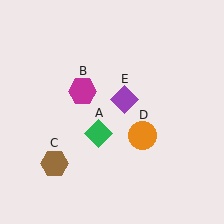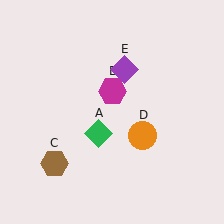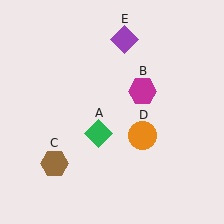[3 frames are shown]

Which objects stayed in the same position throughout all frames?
Green diamond (object A) and brown hexagon (object C) and orange circle (object D) remained stationary.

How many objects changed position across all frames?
2 objects changed position: magenta hexagon (object B), purple diamond (object E).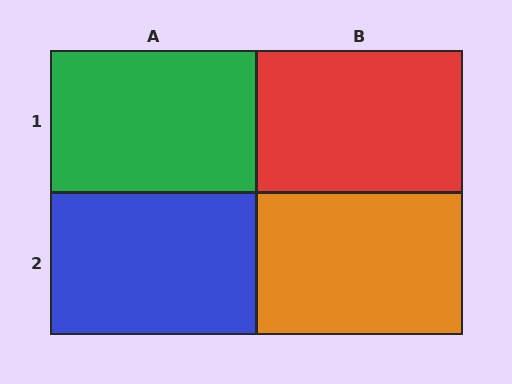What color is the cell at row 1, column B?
Red.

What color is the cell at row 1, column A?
Green.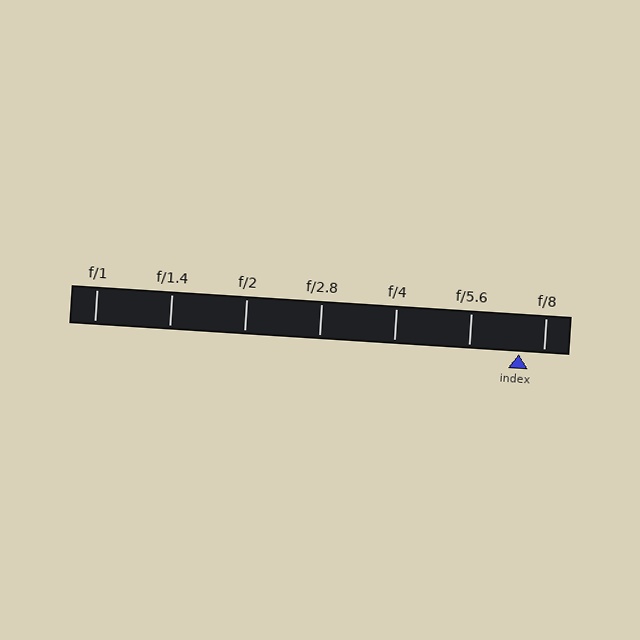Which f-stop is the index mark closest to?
The index mark is closest to f/8.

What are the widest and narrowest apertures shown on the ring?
The widest aperture shown is f/1 and the narrowest is f/8.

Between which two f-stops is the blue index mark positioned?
The index mark is between f/5.6 and f/8.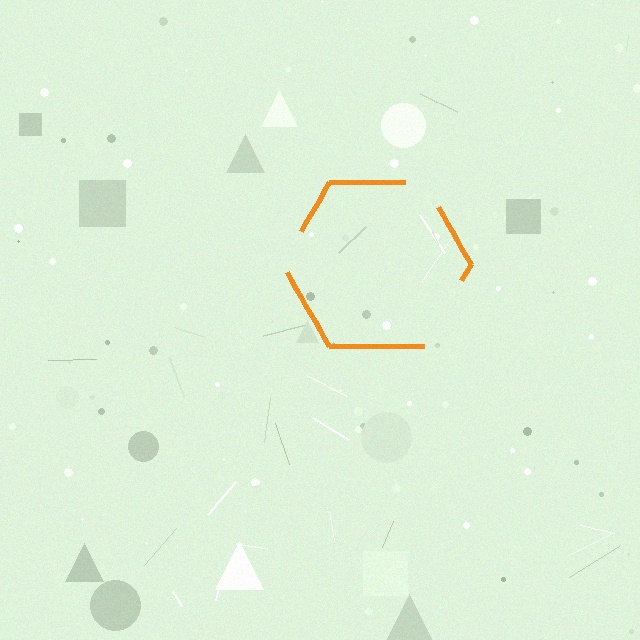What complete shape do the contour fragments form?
The contour fragments form a hexagon.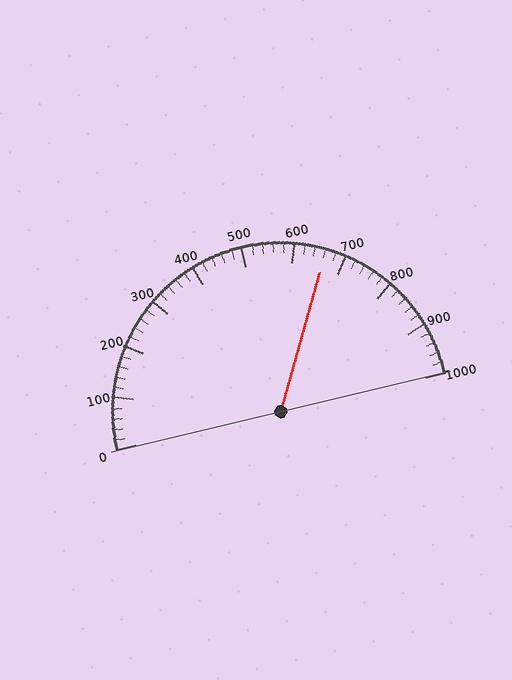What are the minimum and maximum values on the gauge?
The gauge ranges from 0 to 1000.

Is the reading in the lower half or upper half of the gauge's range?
The reading is in the upper half of the range (0 to 1000).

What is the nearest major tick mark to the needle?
The nearest major tick mark is 700.